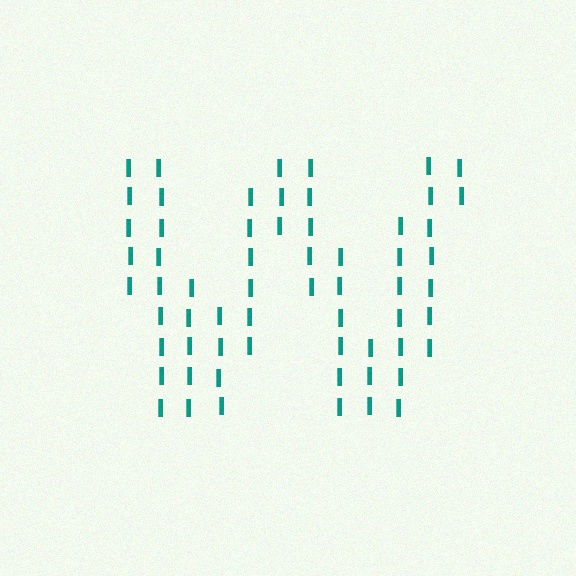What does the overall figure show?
The overall figure shows the letter W.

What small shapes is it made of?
It is made of small letter I's.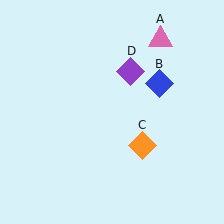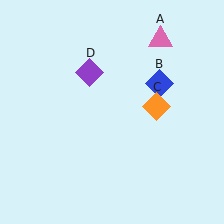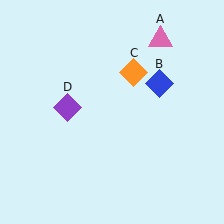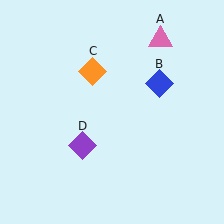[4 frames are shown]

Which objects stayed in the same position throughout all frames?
Pink triangle (object A) and blue diamond (object B) remained stationary.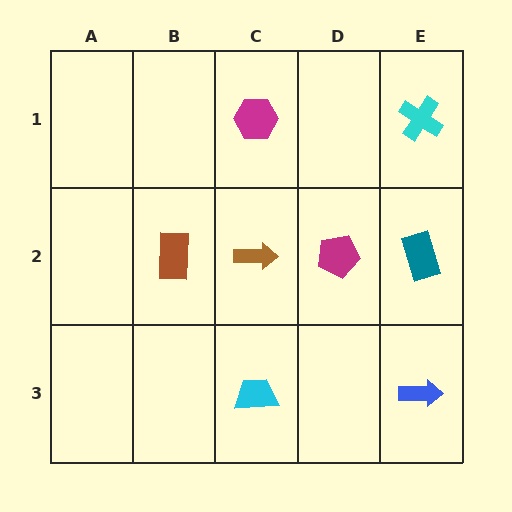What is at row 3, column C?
A cyan trapezoid.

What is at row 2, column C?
A brown arrow.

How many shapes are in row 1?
2 shapes.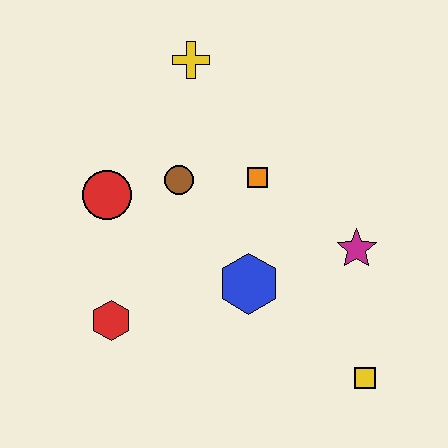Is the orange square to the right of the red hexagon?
Yes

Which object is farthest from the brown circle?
The yellow square is farthest from the brown circle.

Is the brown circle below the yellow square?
No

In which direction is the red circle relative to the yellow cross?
The red circle is below the yellow cross.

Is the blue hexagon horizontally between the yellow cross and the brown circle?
No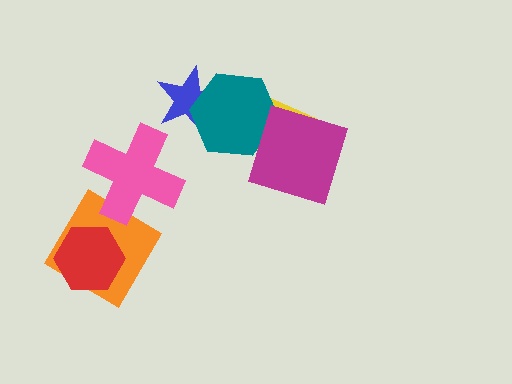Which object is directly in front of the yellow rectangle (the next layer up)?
The teal hexagon is directly in front of the yellow rectangle.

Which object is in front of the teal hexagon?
The magenta square is in front of the teal hexagon.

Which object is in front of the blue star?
The teal hexagon is in front of the blue star.